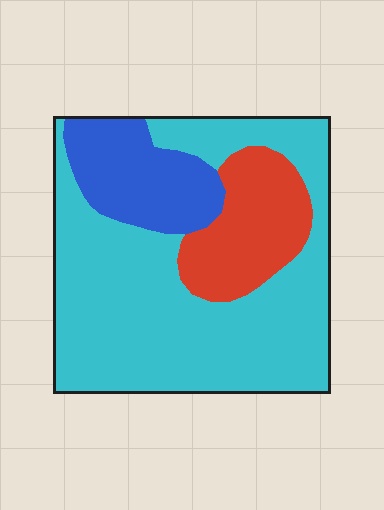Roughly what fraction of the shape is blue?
Blue covers around 15% of the shape.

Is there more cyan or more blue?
Cyan.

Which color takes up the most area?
Cyan, at roughly 65%.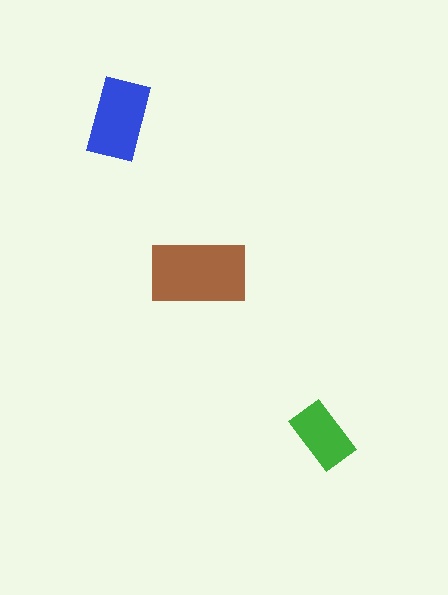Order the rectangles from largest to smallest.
the brown one, the blue one, the green one.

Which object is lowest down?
The green rectangle is bottommost.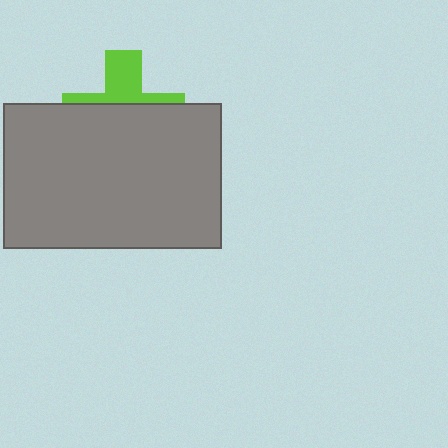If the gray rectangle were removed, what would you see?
You would see the complete lime cross.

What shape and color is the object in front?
The object in front is a gray rectangle.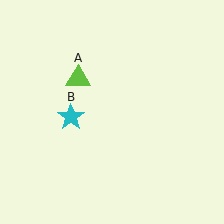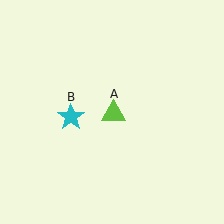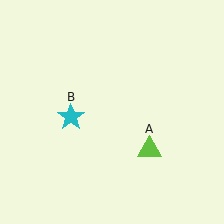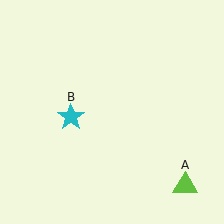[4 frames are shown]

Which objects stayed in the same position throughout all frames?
Cyan star (object B) remained stationary.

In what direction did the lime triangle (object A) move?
The lime triangle (object A) moved down and to the right.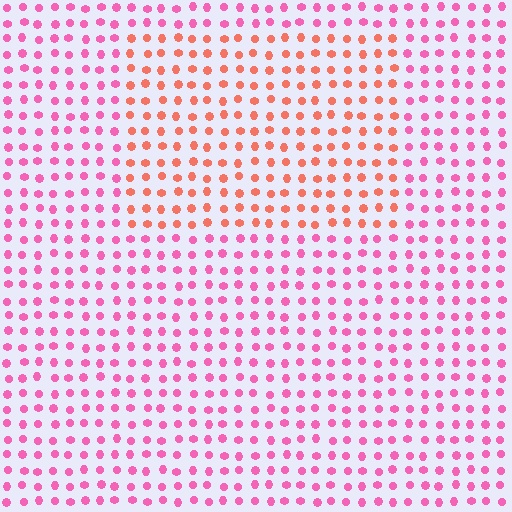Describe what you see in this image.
The image is filled with small pink elements in a uniform arrangement. A rectangle-shaped region is visible where the elements are tinted to a slightly different hue, forming a subtle color boundary.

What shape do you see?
I see a rectangle.